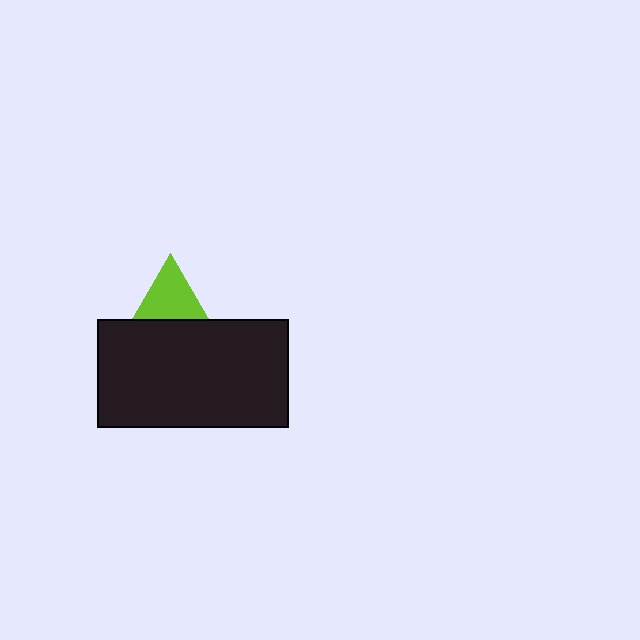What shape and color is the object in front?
The object in front is a black rectangle.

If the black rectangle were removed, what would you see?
You would see the complete lime triangle.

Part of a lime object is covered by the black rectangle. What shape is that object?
It is a triangle.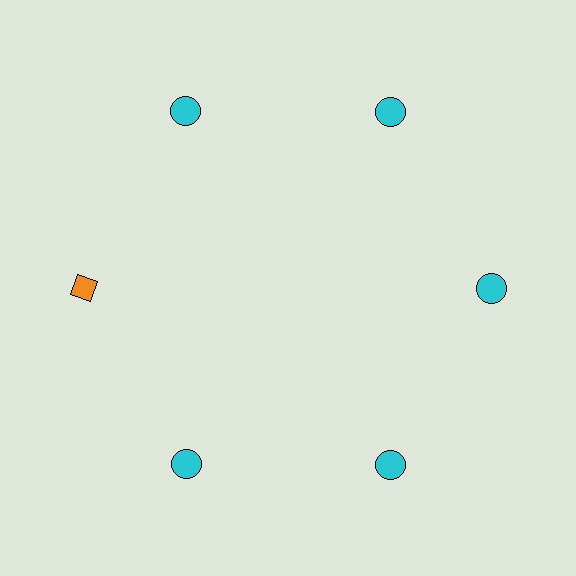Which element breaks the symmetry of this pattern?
The orange diamond at roughly the 9 o'clock position breaks the symmetry. All other shapes are cyan circles.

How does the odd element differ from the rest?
It differs in both color (orange instead of cyan) and shape (diamond instead of circle).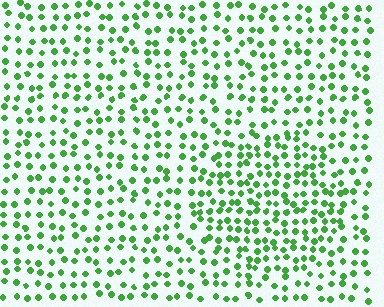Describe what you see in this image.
The image contains small green elements arranged at two different densities. A circle-shaped region is visible where the elements are more densely packed than the surrounding area.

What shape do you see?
I see a circle.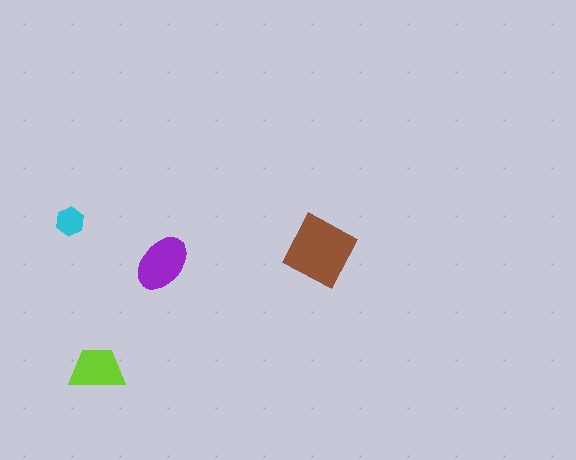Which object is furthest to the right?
The brown diamond is rightmost.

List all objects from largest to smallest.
The brown diamond, the purple ellipse, the lime trapezoid, the cyan hexagon.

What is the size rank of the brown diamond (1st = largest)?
1st.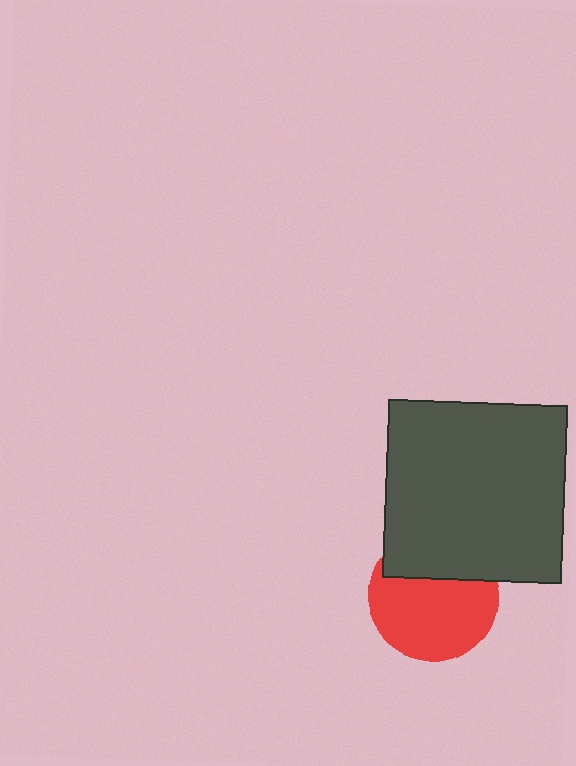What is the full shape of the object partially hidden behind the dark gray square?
The partially hidden object is a red circle.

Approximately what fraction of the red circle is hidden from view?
Roughly 32% of the red circle is hidden behind the dark gray square.